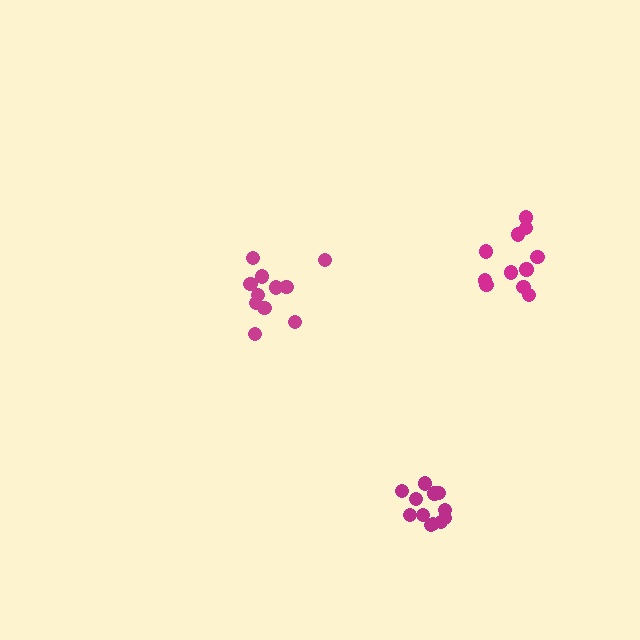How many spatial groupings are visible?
There are 3 spatial groupings.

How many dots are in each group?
Group 1: 11 dots, Group 2: 12 dots, Group 3: 11 dots (34 total).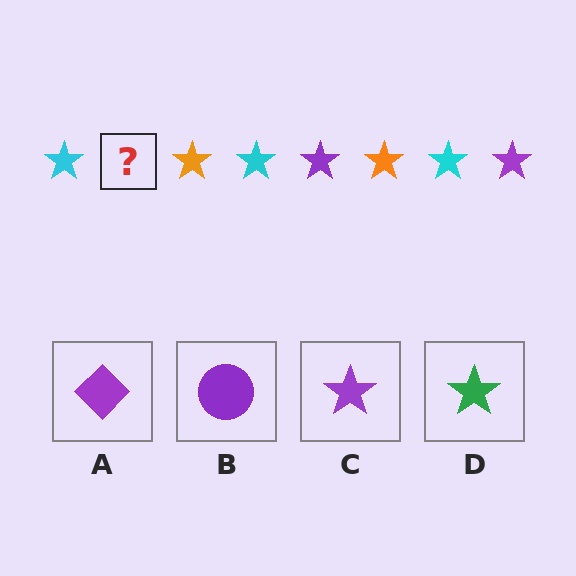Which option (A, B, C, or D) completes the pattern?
C.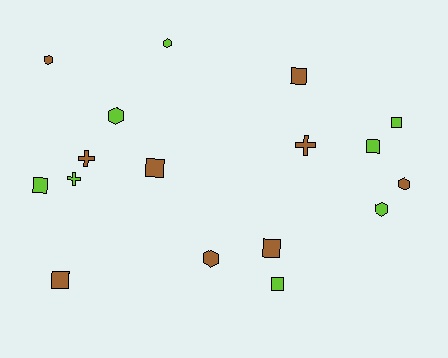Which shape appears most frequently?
Square, with 8 objects.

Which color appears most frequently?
Brown, with 9 objects.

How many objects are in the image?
There are 17 objects.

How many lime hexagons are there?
There are 3 lime hexagons.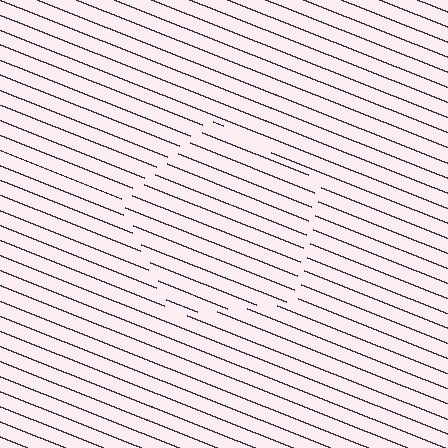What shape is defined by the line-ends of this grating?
An illusory pentagon. The interior of the shape contains the same grating, shifted by half a period — the contour is defined by the phase discontinuity where line-ends from the inner and outer gratings abut.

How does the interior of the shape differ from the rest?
The interior of the shape contains the same grating, shifted by half a period — the contour is defined by the phase discontinuity where line-ends from the inner and outer gratings abut.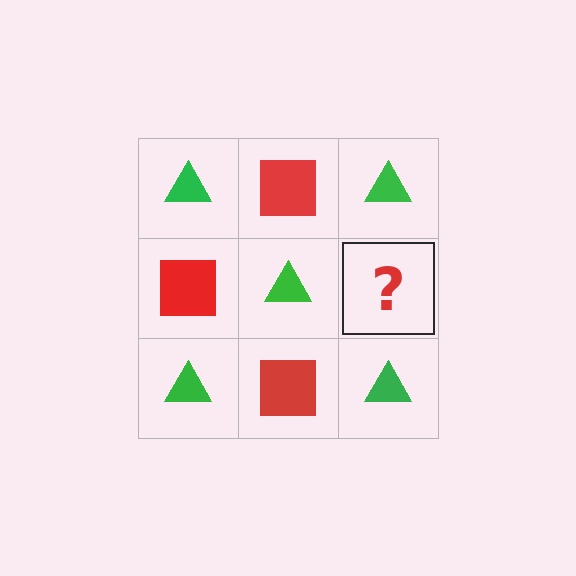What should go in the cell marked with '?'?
The missing cell should contain a red square.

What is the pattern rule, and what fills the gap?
The rule is that it alternates green triangle and red square in a checkerboard pattern. The gap should be filled with a red square.